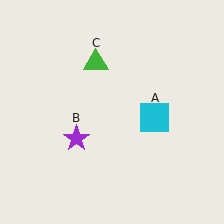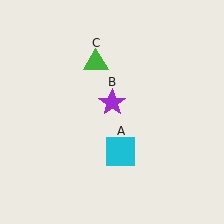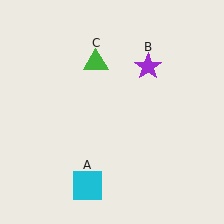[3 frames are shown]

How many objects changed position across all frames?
2 objects changed position: cyan square (object A), purple star (object B).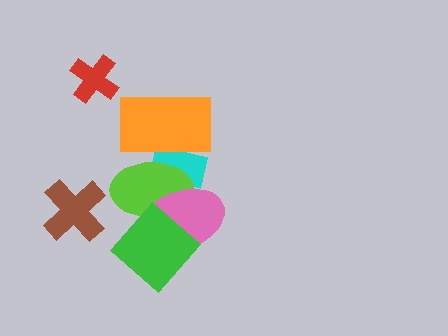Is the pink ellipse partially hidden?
Yes, it is partially covered by another shape.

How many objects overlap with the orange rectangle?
2 objects overlap with the orange rectangle.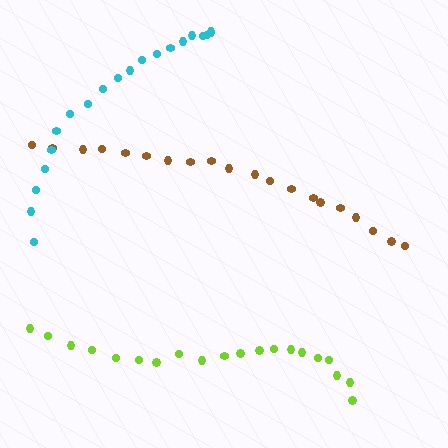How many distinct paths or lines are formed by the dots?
There are 3 distinct paths.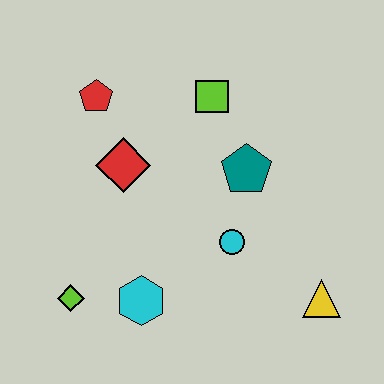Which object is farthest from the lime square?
The lime diamond is farthest from the lime square.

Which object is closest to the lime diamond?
The cyan hexagon is closest to the lime diamond.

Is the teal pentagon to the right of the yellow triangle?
No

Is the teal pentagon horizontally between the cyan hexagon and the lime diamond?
No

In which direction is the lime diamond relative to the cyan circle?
The lime diamond is to the left of the cyan circle.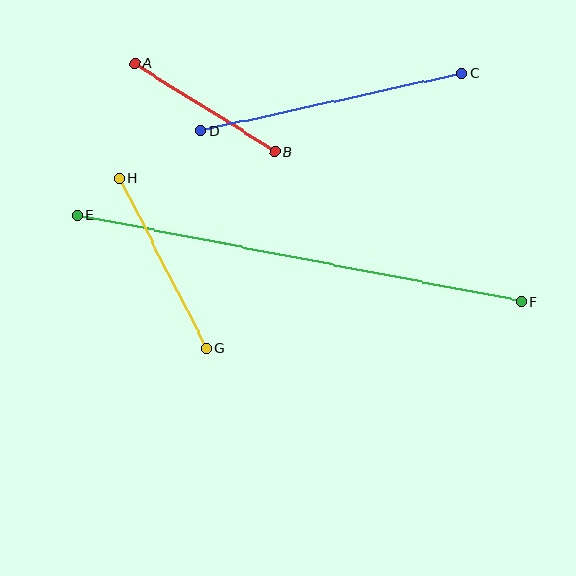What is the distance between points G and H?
The distance is approximately 191 pixels.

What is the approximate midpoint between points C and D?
The midpoint is at approximately (331, 102) pixels.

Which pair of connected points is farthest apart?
Points E and F are farthest apart.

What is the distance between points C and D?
The distance is approximately 268 pixels.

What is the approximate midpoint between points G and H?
The midpoint is at approximately (163, 263) pixels.